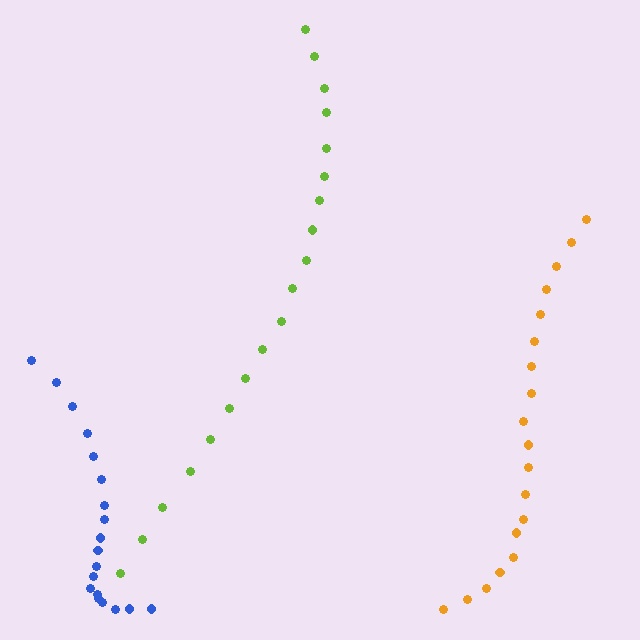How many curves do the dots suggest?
There are 3 distinct paths.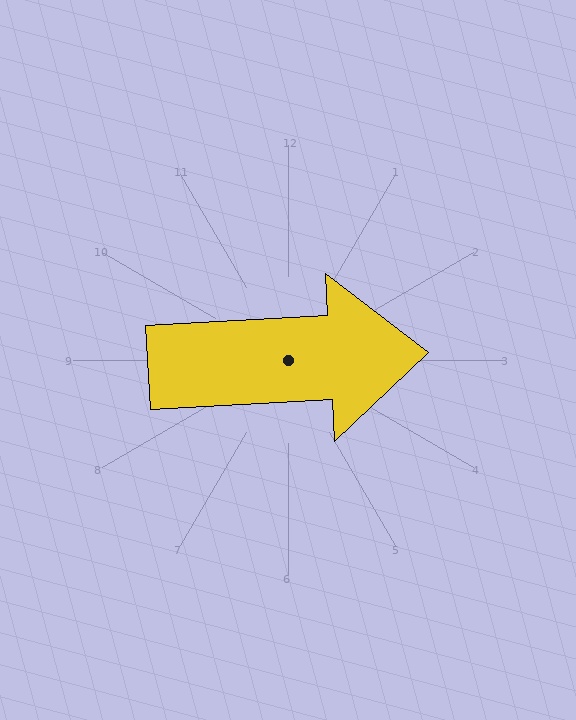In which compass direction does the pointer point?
East.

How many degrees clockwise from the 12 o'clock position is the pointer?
Approximately 87 degrees.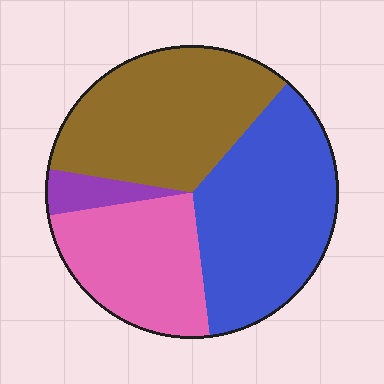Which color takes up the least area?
Purple, at roughly 5%.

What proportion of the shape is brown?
Brown takes up between a quarter and a half of the shape.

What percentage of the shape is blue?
Blue covers roughly 35% of the shape.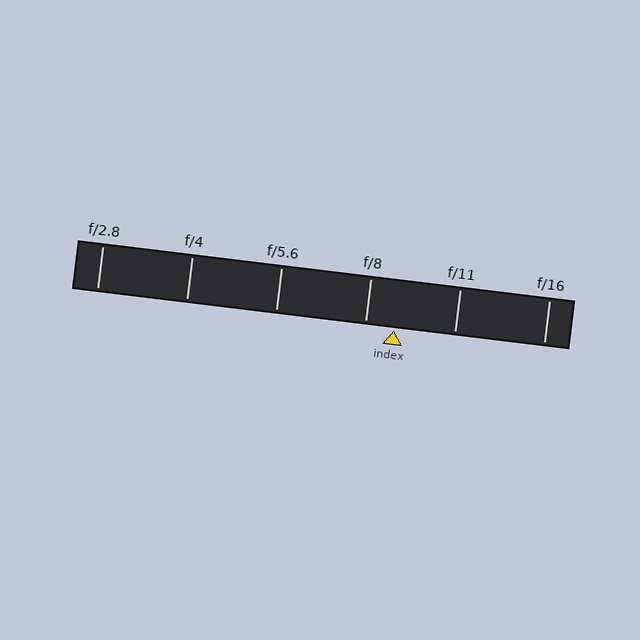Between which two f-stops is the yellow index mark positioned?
The index mark is between f/8 and f/11.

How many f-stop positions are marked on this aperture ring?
There are 6 f-stop positions marked.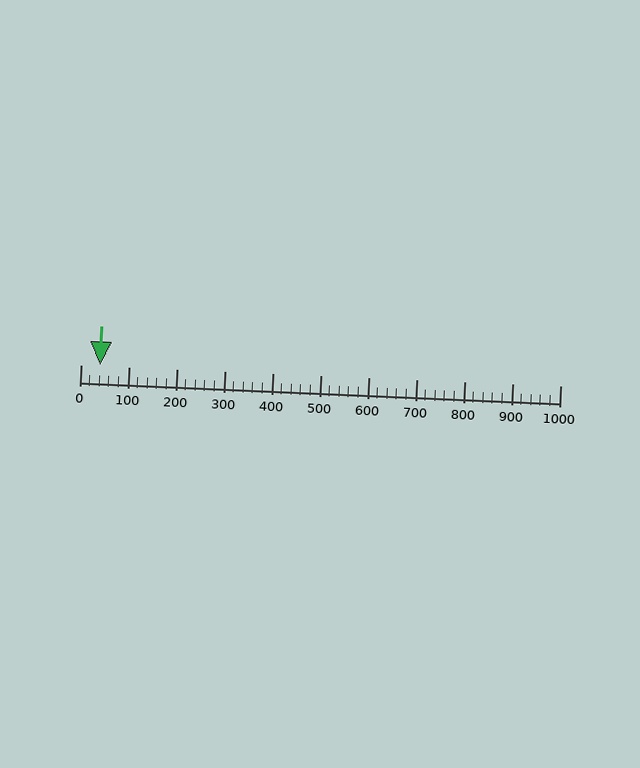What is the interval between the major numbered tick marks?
The major tick marks are spaced 100 units apart.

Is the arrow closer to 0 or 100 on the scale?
The arrow is closer to 0.